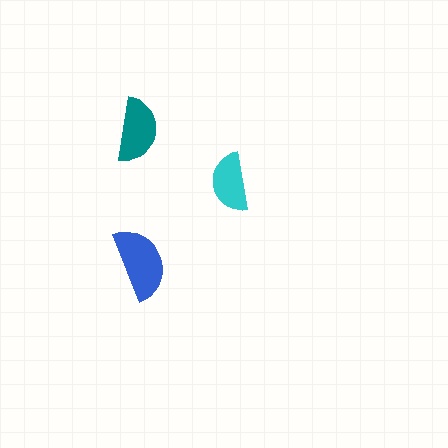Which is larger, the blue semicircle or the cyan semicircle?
The blue one.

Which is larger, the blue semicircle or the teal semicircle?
The blue one.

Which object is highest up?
The teal semicircle is topmost.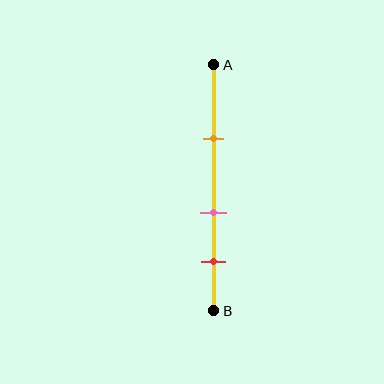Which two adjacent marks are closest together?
The pink and red marks are the closest adjacent pair.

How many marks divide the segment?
There are 3 marks dividing the segment.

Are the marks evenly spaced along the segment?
Yes, the marks are approximately evenly spaced.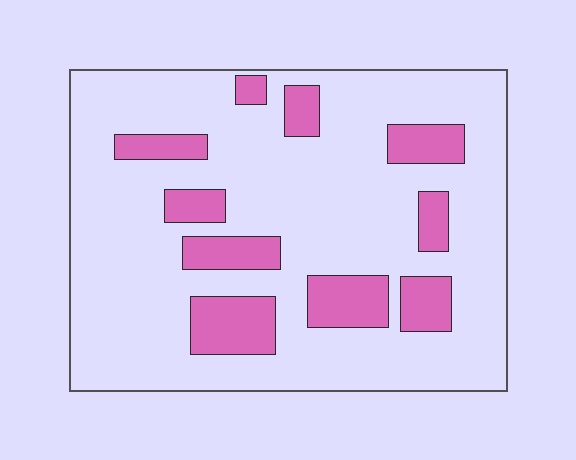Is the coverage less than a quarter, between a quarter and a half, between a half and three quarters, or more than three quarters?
Less than a quarter.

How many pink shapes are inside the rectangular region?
10.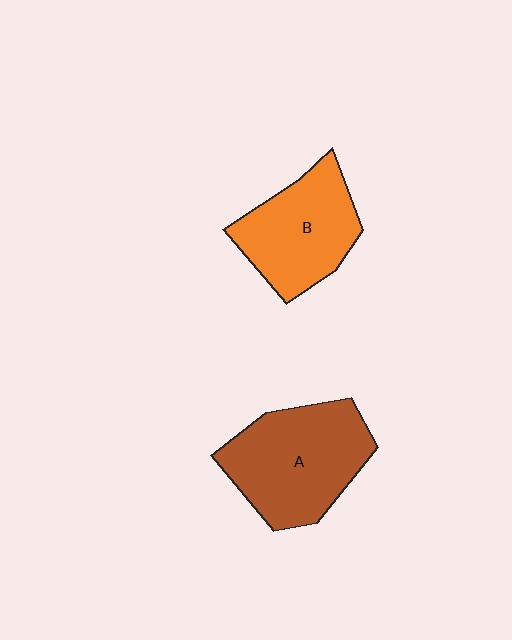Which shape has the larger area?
Shape A (brown).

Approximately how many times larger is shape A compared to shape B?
Approximately 1.2 times.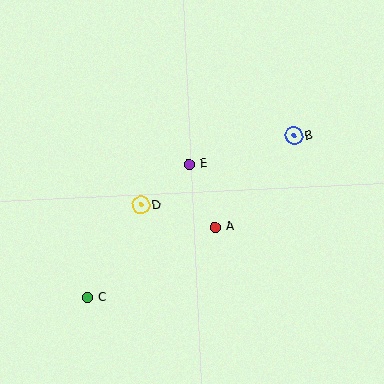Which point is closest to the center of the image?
Point E at (189, 164) is closest to the center.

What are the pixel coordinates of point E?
Point E is at (189, 164).